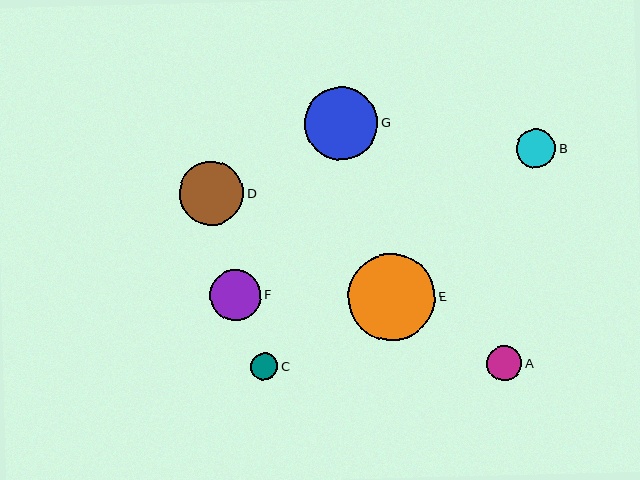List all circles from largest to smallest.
From largest to smallest: E, G, D, F, B, A, C.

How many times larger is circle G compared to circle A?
Circle G is approximately 2.1 times the size of circle A.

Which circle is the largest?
Circle E is the largest with a size of approximately 87 pixels.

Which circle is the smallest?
Circle C is the smallest with a size of approximately 27 pixels.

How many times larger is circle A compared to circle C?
Circle A is approximately 1.3 times the size of circle C.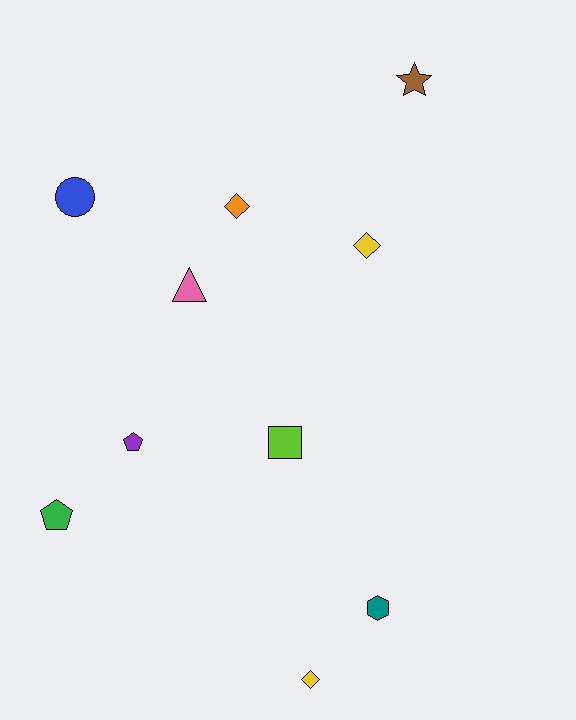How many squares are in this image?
There is 1 square.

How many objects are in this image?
There are 10 objects.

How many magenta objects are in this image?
There are no magenta objects.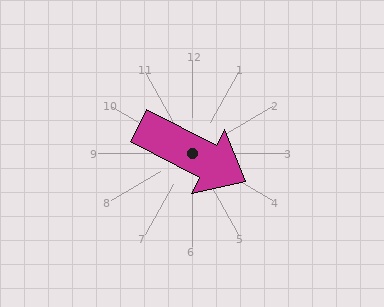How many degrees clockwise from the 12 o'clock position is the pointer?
Approximately 117 degrees.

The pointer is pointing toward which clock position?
Roughly 4 o'clock.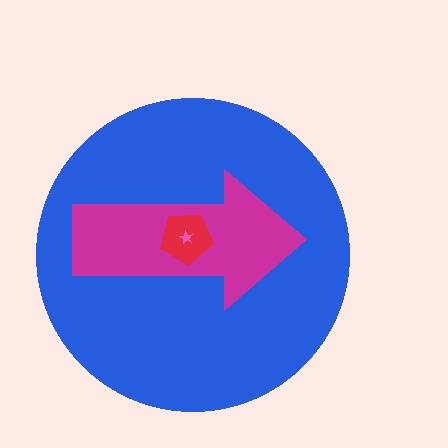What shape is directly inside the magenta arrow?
The red pentagon.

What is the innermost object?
The pink star.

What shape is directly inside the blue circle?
The magenta arrow.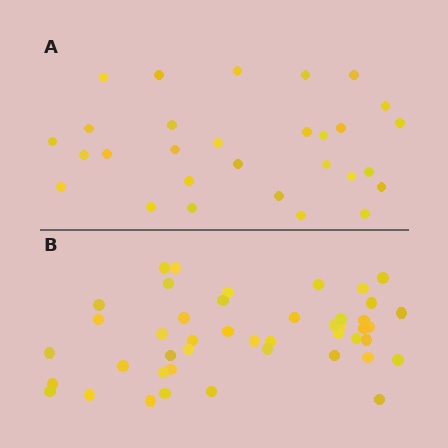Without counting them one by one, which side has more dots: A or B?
Region B (the bottom region) has more dots.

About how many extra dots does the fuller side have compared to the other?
Region B has approximately 15 more dots than region A.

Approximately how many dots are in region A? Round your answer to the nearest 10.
About 30 dots. (The exact count is 29, which rounds to 30.)